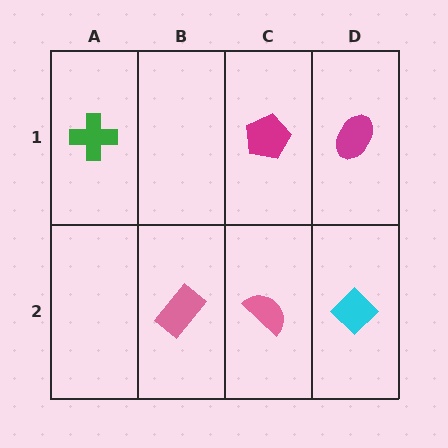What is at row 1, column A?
A green cross.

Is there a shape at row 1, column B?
No, that cell is empty.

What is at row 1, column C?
A magenta pentagon.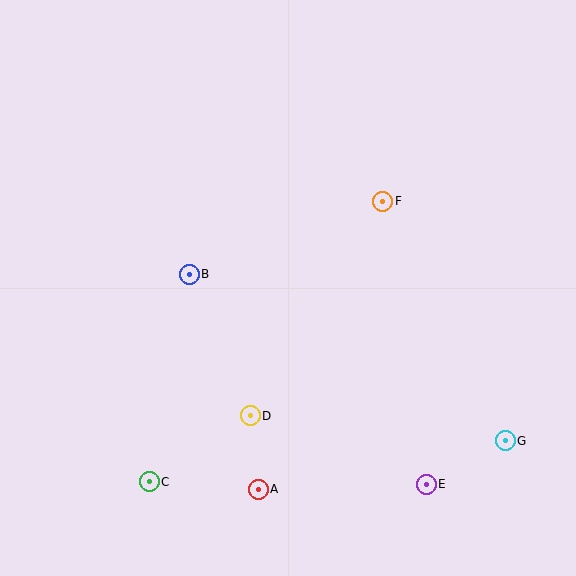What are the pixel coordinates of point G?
Point G is at (505, 441).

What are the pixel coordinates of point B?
Point B is at (189, 274).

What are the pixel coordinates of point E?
Point E is at (426, 484).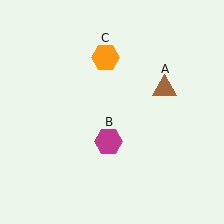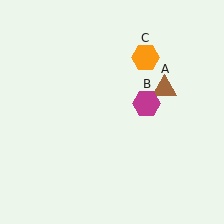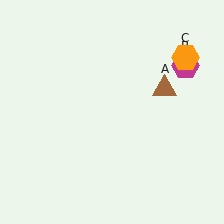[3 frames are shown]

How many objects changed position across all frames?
2 objects changed position: magenta hexagon (object B), orange hexagon (object C).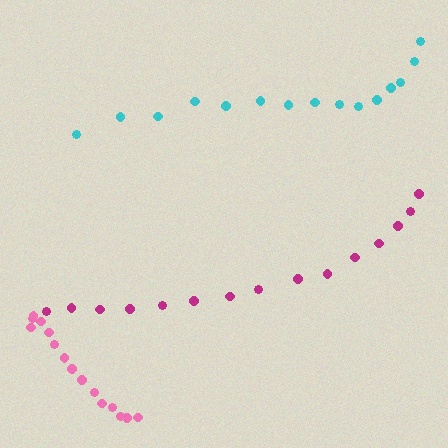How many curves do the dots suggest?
There are 3 distinct paths.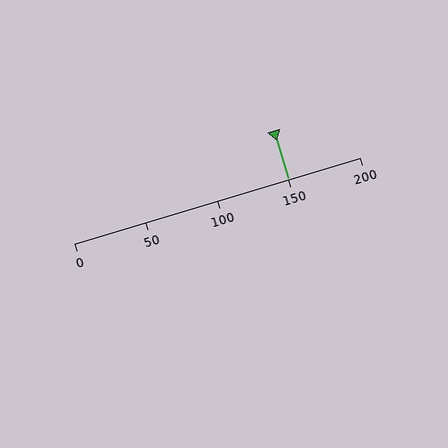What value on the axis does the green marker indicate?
The marker indicates approximately 150.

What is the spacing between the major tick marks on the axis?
The major ticks are spaced 50 apart.